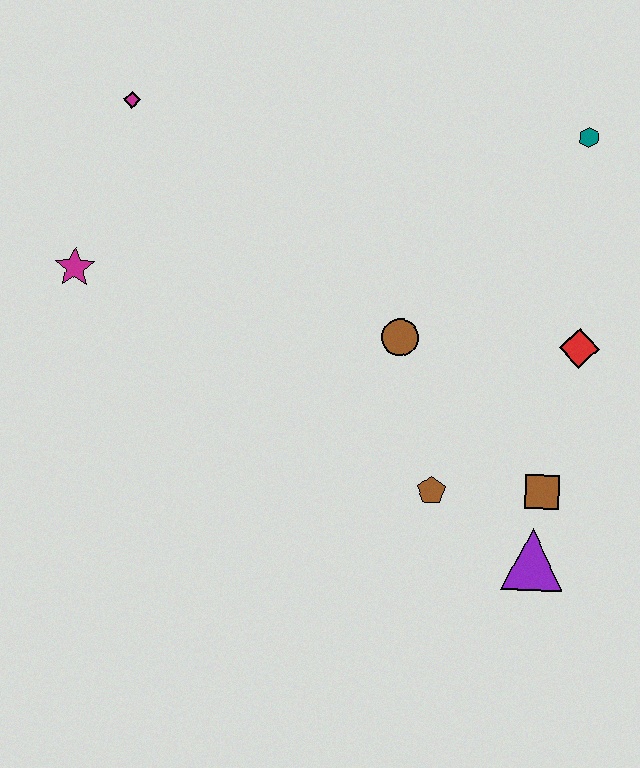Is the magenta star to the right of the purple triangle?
No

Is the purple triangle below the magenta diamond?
Yes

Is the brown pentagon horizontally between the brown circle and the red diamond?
Yes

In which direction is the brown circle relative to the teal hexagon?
The brown circle is below the teal hexagon.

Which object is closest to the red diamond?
The brown square is closest to the red diamond.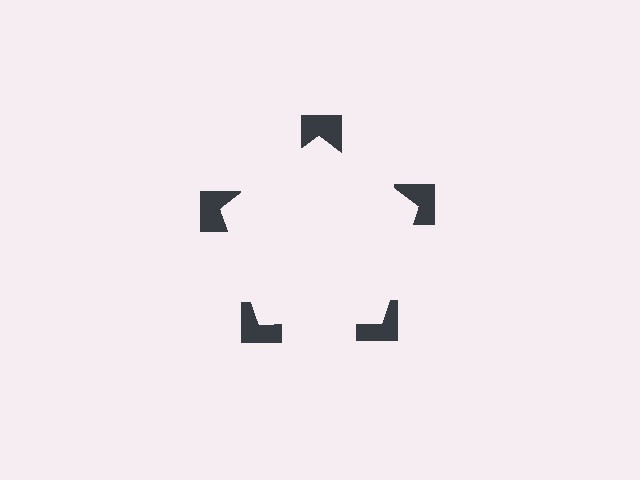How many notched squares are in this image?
There are 5 — one at each vertex of the illusory pentagon.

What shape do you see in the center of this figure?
An illusory pentagon — its edges are inferred from the aligned wedge cuts in the notched squares, not physically drawn.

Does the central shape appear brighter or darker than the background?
It typically appears slightly brighter than the background, even though no actual brightness change is drawn.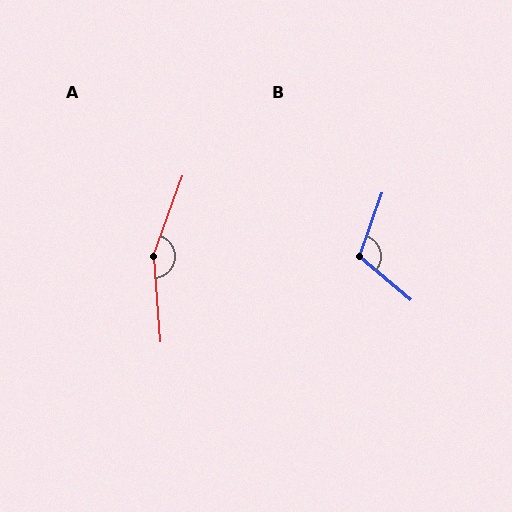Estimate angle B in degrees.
Approximately 111 degrees.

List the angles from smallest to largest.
B (111°), A (156°).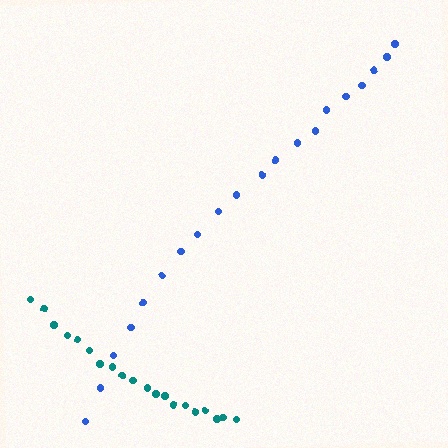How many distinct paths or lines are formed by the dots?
There are 2 distinct paths.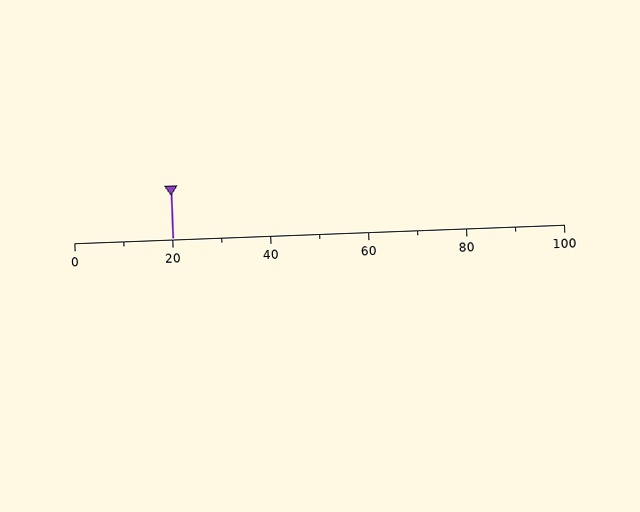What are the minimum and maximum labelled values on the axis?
The axis runs from 0 to 100.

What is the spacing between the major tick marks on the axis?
The major ticks are spaced 20 apart.